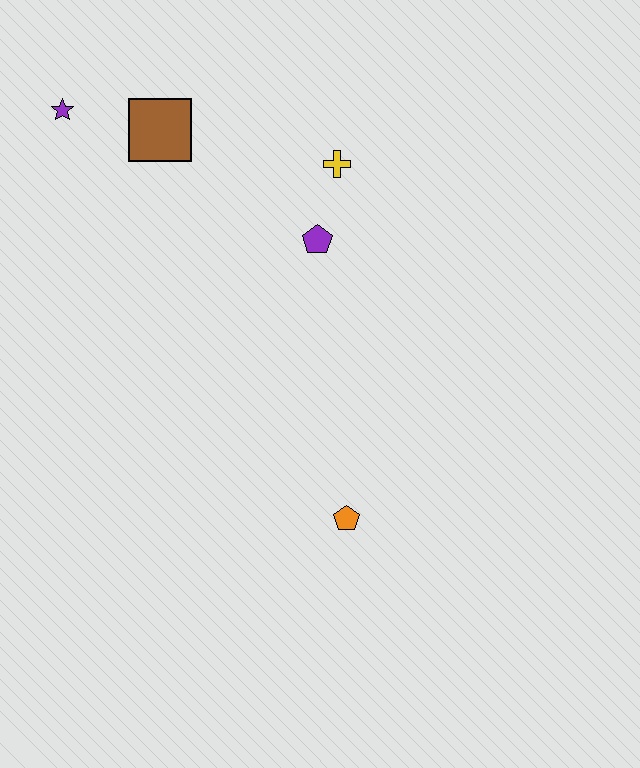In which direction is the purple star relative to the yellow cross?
The purple star is to the left of the yellow cross.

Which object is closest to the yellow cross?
The purple pentagon is closest to the yellow cross.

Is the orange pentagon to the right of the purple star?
Yes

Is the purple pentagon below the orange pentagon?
No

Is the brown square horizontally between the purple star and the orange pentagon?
Yes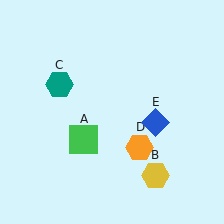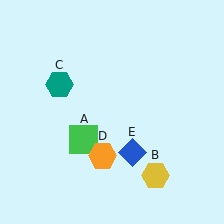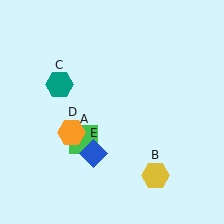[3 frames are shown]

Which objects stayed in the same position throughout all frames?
Green square (object A) and yellow hexagon (object B) and teal hexagon (object C) remained stationary.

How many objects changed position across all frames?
2 objects changed position: orange hexagon (object D), blue diamond (object E).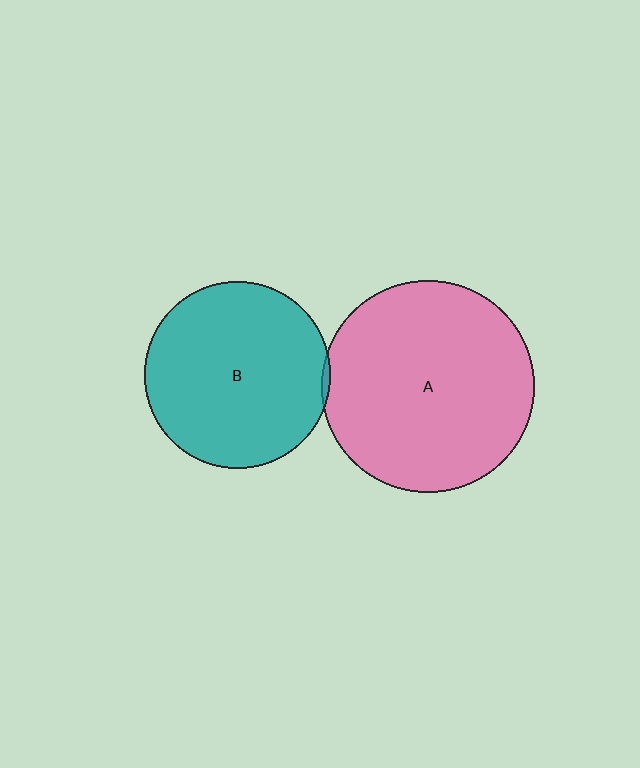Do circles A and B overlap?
Yes.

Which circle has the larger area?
Circle A (pink).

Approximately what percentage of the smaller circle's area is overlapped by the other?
Approximately 5%.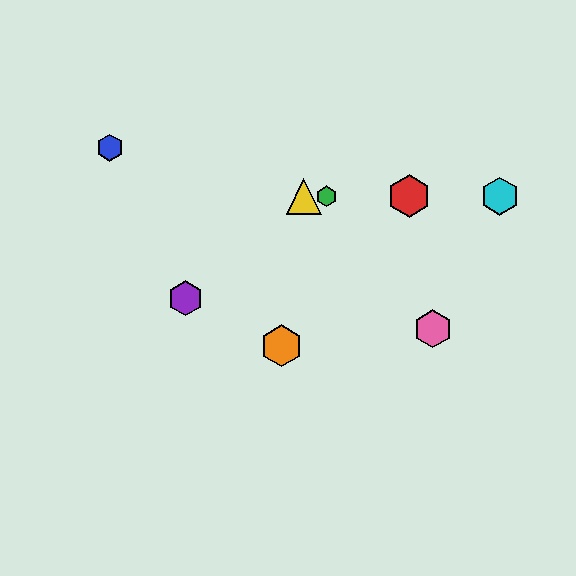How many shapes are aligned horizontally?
4 shapes (the red hexagon, the green hexagon, the yellow triangle, the cyan hexagon) are aligned horizontally.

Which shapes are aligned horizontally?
The red hexagon, the green hexagon, the yellow triangle, the cyan hexagon are aligned horizontally.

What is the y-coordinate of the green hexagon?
The green hexagon is at y≈196.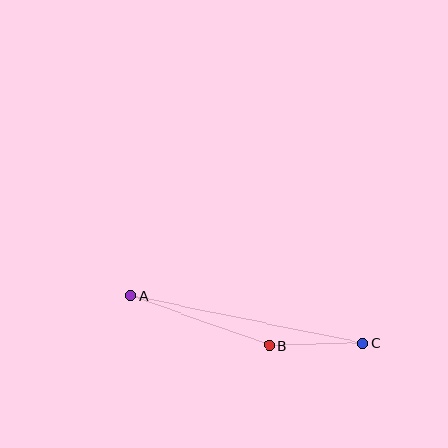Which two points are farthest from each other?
Points A and C are farthest from each other.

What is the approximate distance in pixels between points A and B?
The distance between A and B is approximately 146 pixels.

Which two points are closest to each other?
Points B and C are closest to each other.